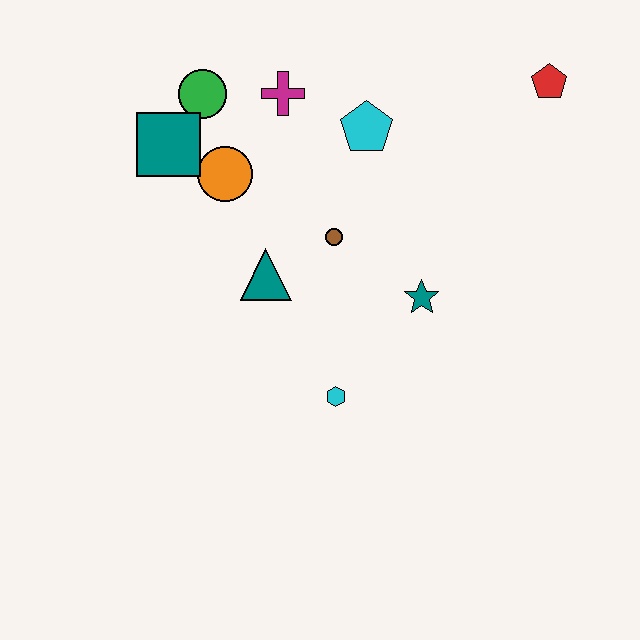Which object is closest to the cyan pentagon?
The magenta cross is closest to the cyan pentagon.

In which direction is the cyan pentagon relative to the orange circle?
The cyan pentagon is to the right of the orange circle.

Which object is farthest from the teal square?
The red pentagon is farthest from the teal square.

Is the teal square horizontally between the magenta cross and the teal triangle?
No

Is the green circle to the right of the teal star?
No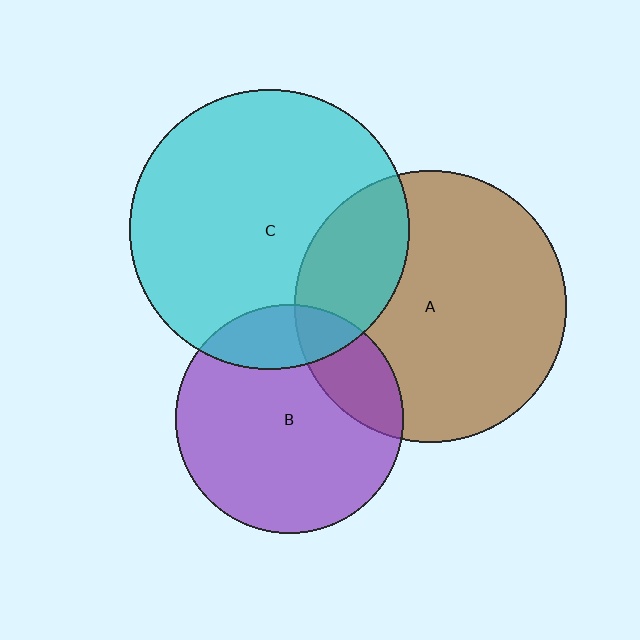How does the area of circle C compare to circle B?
Approximately 1.5 times.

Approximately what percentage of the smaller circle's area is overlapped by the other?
Approximately 20%.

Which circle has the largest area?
Circle C (cyan).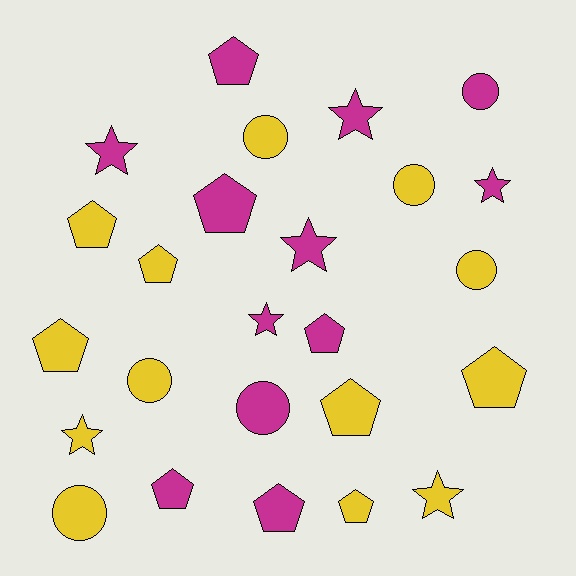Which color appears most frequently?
Yellow, with 13 objects.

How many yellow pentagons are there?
There are 6 yellow pentagons.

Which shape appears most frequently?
Pentagon, with 11 objects.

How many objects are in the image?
There are 25 objects.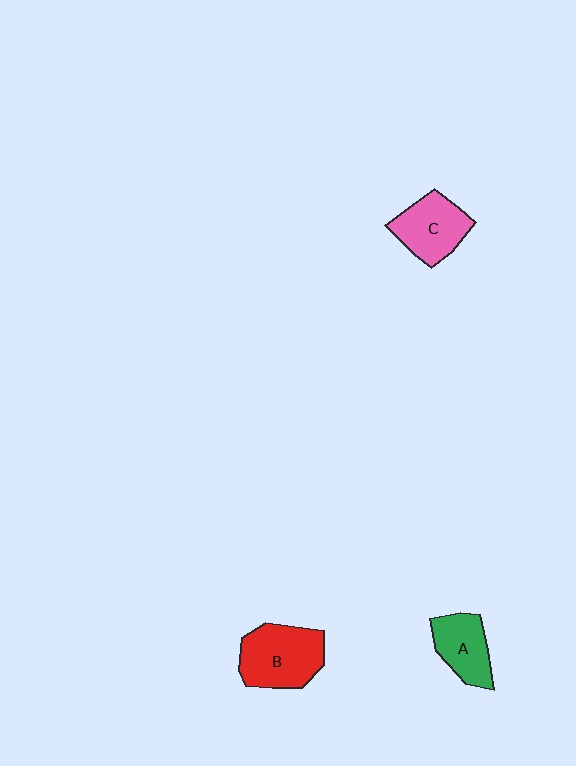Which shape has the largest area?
Shape B (red).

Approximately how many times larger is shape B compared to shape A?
Approximately 1.5 times.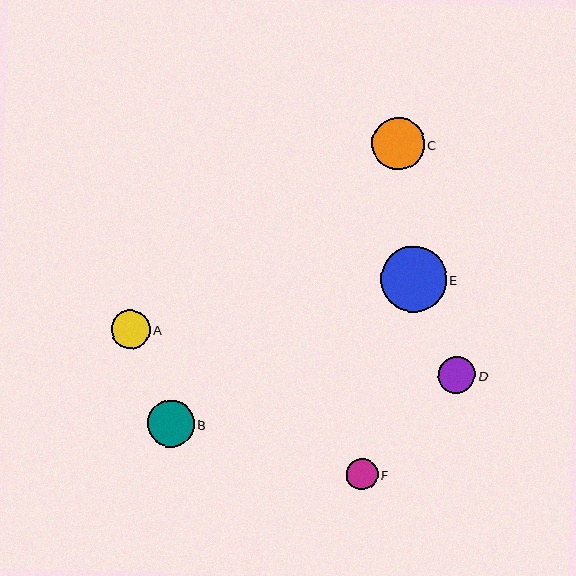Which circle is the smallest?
Circle F is the smallest with a size of approximately 32 pixels.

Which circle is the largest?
Circle E is the largest with a size of approximately 66 pixels.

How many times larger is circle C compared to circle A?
Circle C is approximately 1.3 times the size of circle A.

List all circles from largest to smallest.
From largest to smallest: E, C, B, A, D, F.